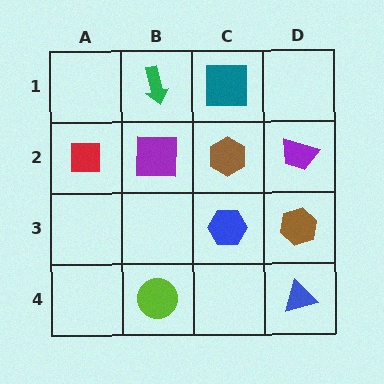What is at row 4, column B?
A lime circle.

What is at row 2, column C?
A brown hexagon.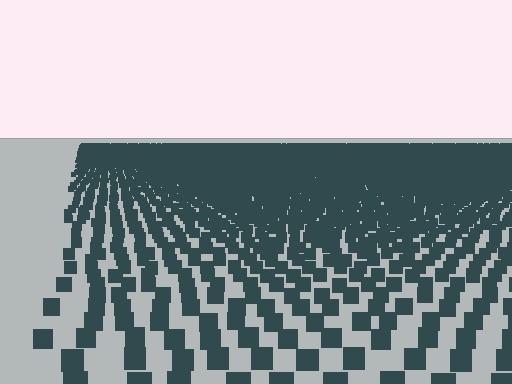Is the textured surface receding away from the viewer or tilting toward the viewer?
The surface is receding away from the viewer. Texture elements get smaller and denser toward the top.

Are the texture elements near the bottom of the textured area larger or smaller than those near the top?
Larger. Near the bottom, elements are closer to the viewer and appear at a bigger on-screen size.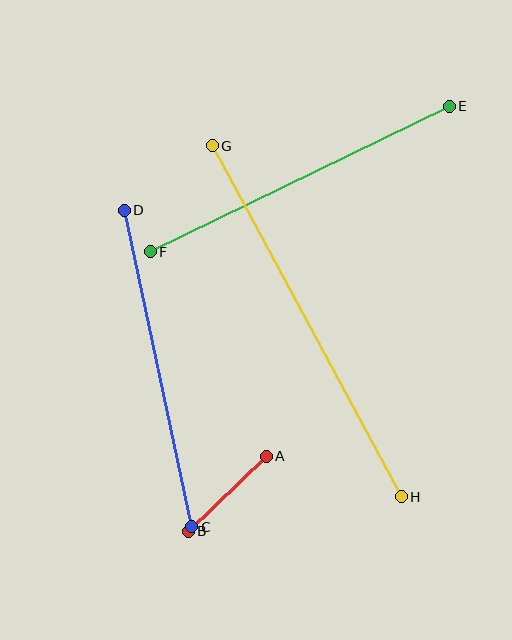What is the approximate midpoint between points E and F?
The midpoint is at approximately (300, 179) pixels.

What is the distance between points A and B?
The distance is approximately 108 pixels.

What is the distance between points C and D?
The distance is approximately 324 pixels.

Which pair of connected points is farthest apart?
Points G and H are farthest apart.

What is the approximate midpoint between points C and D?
The midpoint is at approximately (158, 369) pixels.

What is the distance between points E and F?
The distance is approximately 333 pixels.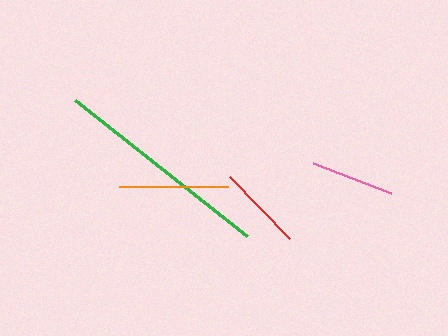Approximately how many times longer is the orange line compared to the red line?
The orange line is approximately 1.3 times the length of the red line.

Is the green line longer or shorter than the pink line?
The green line is longer than the pink line.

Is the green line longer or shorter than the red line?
The green line is longer than the red line.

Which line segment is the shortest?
The pink line is the shortest at approximately 84 pixels.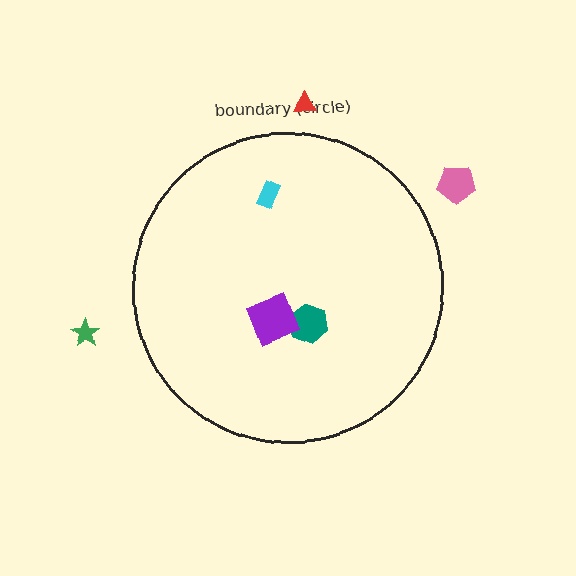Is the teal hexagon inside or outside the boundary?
Inside.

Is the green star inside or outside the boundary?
Outside.